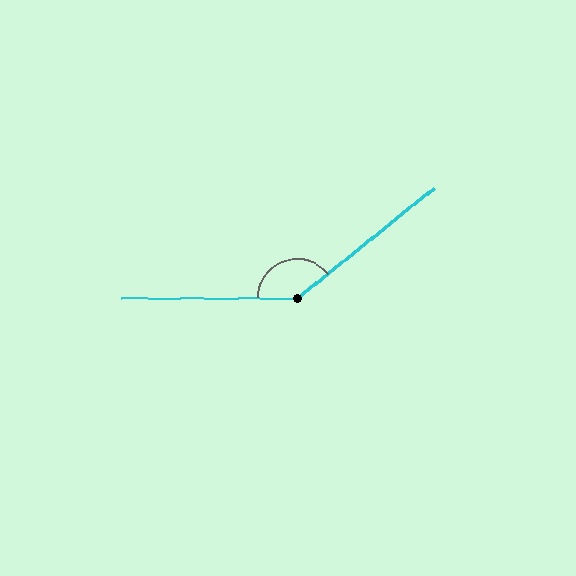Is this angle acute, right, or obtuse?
It is obtuse.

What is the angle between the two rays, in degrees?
Approximately 142 degrees.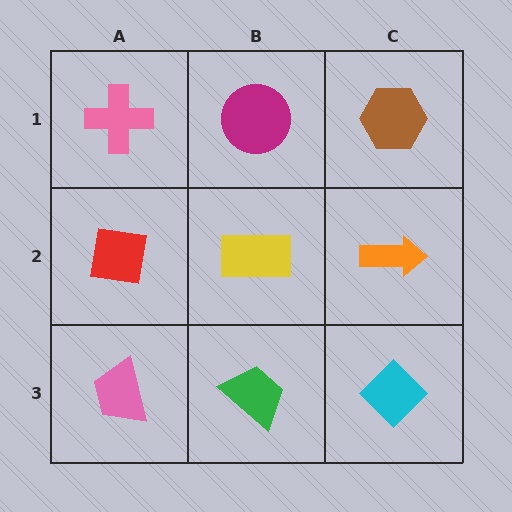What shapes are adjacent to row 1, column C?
An orange arrow (row 2, column C), a magenta circle (row 1, column B).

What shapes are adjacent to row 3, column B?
A yellow rectangle (row 2, column B), a pink trapezoid (row 3, column A), a cyan diamond (row 3, column C).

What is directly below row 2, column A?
A pink trapezoid.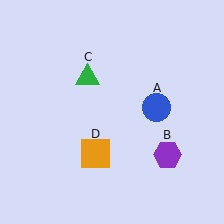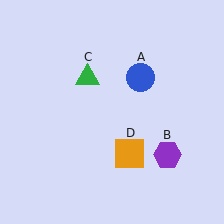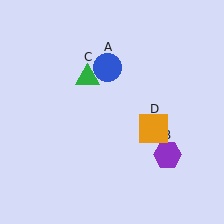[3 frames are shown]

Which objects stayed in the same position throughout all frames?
Purple hexagon (object B) and green triangle (object C) remained stationary.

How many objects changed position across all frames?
2 objects changed position: blue circle (object A), orange square (object D).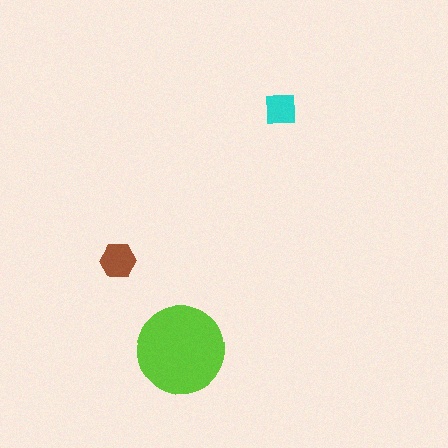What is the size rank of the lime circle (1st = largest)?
1st.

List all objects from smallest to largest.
The cyan square, the brown hexagon, the lime circle.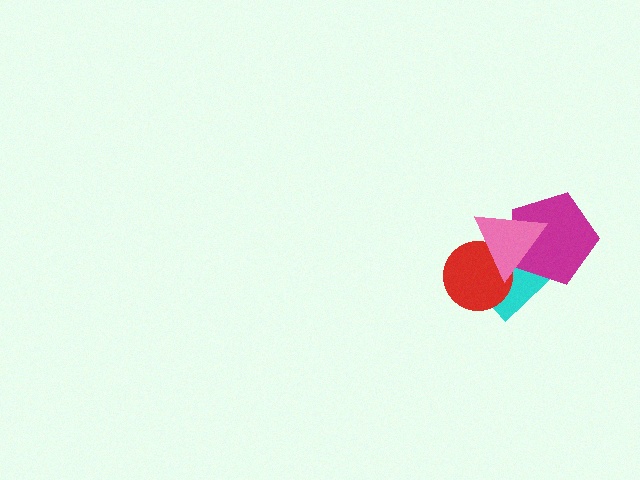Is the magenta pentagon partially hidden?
Yes, it is partially covered by another shape.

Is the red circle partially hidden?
Yes, it is partially covered by another shape.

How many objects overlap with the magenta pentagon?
2 objects overlap with the magenta pentagon.